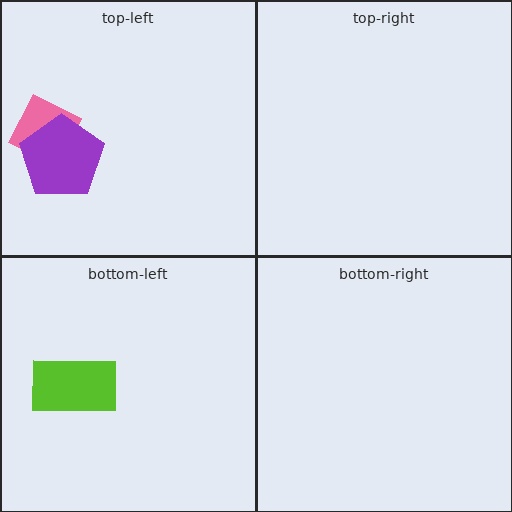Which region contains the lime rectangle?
The bottom-left region.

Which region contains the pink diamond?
The top-left region.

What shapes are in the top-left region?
The pink diamond, the purple pentagon.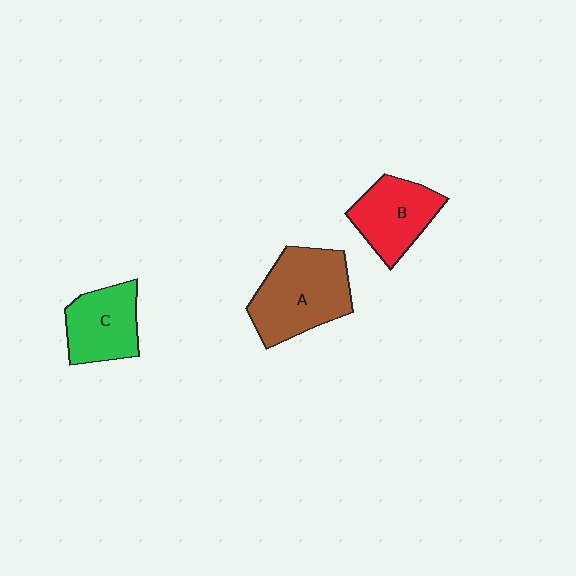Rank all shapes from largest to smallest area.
From largest to smallest: A (brown), B (red), C (green).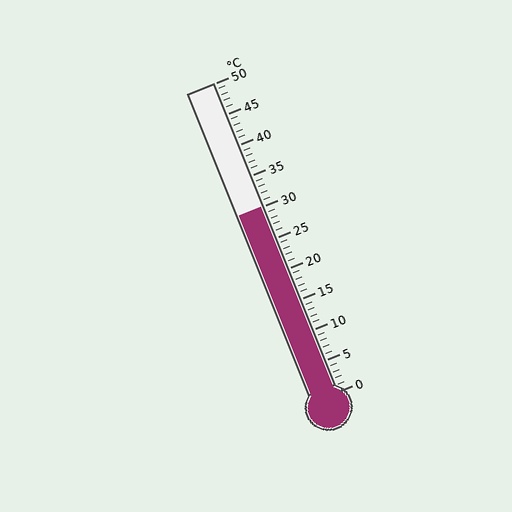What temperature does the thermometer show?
The thermometer shows approximately 30°C.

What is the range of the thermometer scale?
The thermometer scale ranges from 0°C to 50°C.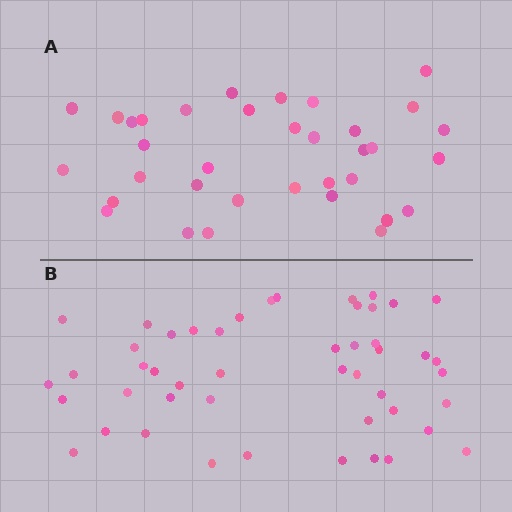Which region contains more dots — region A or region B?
Region B (the bottom region) has more dots.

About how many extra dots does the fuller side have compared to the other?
Region B has approximately 15 more dots than region A.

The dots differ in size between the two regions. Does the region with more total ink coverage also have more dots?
No. Region A has more total ink coverage because its dots are larger, but region B actually contains more individual dots. Total area can be misleading — the number of items is what matters here.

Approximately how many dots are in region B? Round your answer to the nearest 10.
About 50 dots. (The exact count is 48, which rounds to 50.)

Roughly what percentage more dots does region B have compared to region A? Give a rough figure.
About 35% more.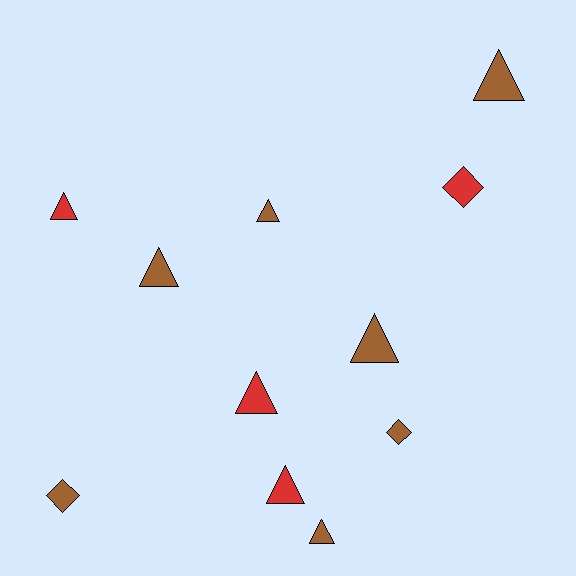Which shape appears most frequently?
Triangle, with 8 objects.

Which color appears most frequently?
Brown, with 7 objects.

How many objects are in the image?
There are 11 objects.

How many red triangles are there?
There are 3 red triangles.